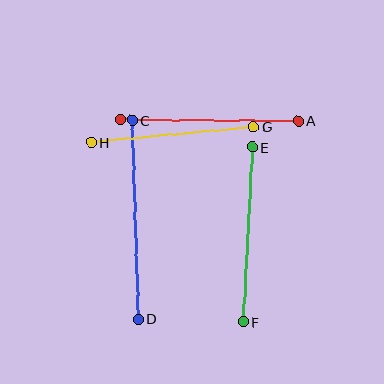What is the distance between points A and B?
The distance is approximately 178 pixels.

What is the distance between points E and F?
The distance is approximately 175 pixels.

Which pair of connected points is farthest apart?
Points C and D are farthest apart.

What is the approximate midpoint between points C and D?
The midpoint is at approximately (135, 220) pixels.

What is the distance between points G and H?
The distance is approximately 163 pixels.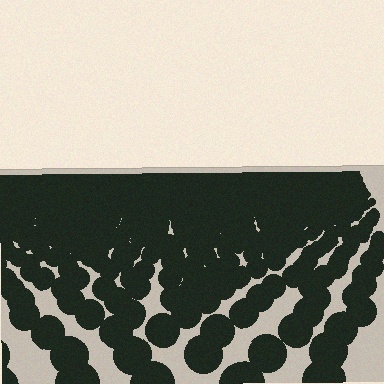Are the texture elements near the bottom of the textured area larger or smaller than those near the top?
Larger. Near the bottom, elements are closer to the viewer and appear at a bigger on-screen size.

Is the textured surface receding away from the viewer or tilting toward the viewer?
The surface is receding away from the viewer. Texture elements get smaller and denser toward the top.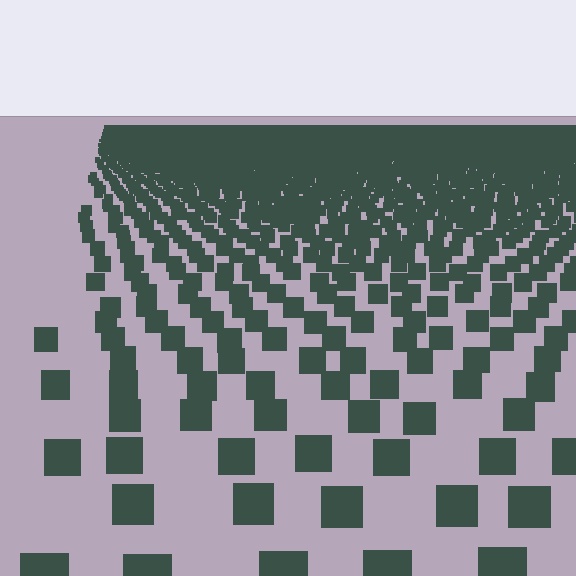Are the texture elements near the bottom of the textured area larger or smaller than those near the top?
Larger. Near the bottom, elements are closer to the viewer and appear at a bigger on-screen size.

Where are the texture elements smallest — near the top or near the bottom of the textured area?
Near the top.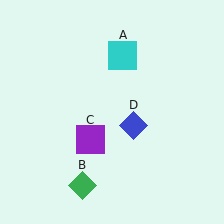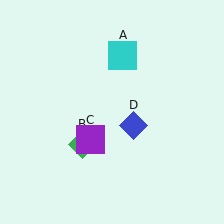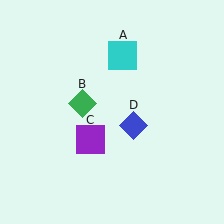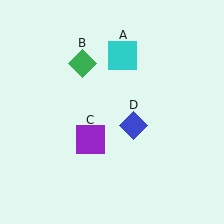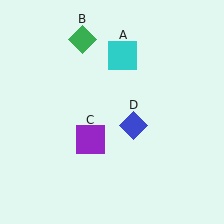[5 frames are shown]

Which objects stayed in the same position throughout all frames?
Cyan square (object A) and purple square (object C) and blue diamond (object D) remained stationary.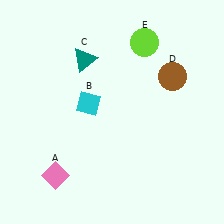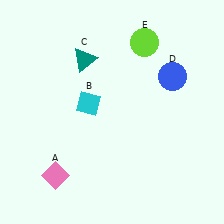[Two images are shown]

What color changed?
The circle (D) changed from brown in Image 1 to blue in Image 2.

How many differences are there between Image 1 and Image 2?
There is 1 difference between the two images.